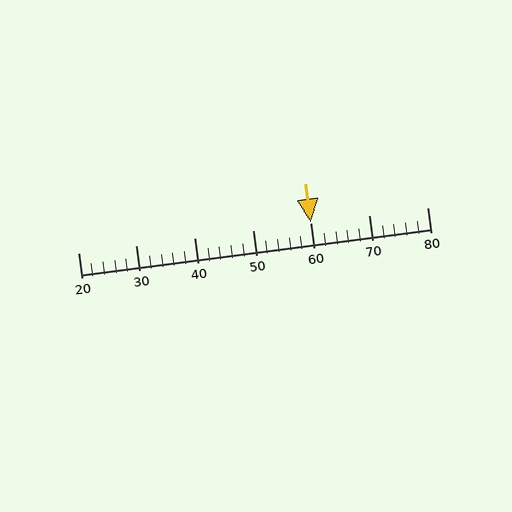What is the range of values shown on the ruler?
The ruler shows values from 20 to 80.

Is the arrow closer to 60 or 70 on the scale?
The arrow is closer to 60.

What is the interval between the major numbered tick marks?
The major tick marks are spaced 10 units apart.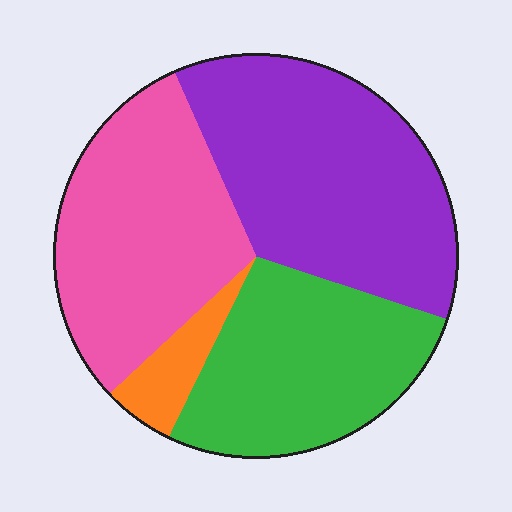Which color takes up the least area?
Orange, at roughly 5%.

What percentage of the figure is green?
Green takes up about one quarter (1/4) of the figure.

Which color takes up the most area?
Purple, at roughly 35%.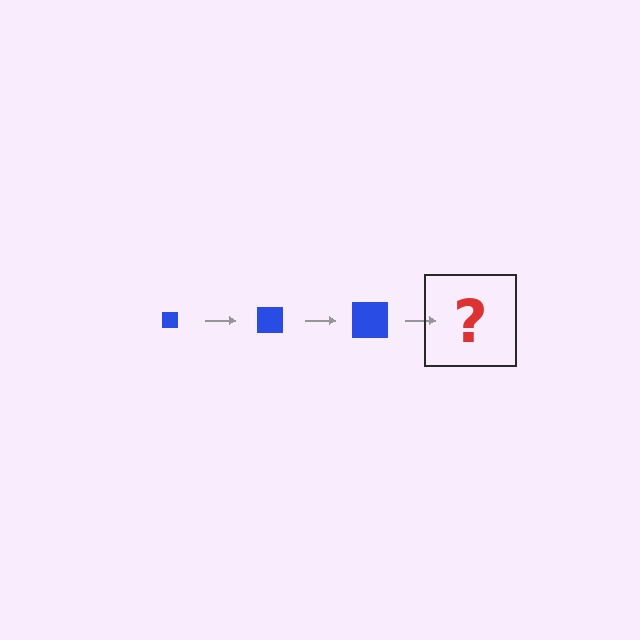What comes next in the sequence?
The next element should be a blue square, larger than the previous one.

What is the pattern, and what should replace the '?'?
The pattern is that the square gets progressively larger each step. The '?' should be a blue square, larger than the previous one.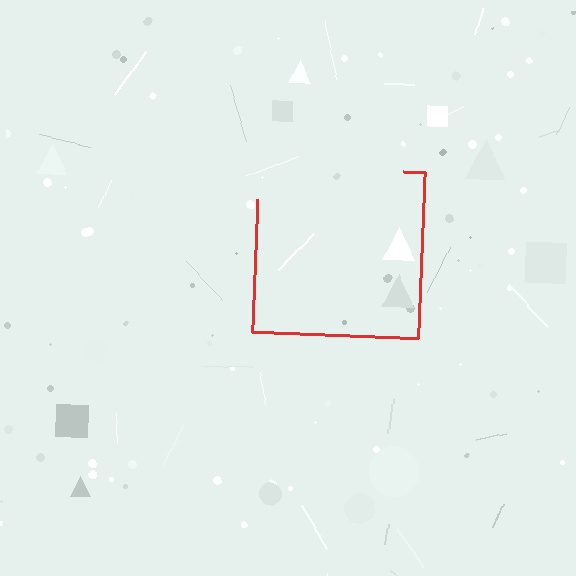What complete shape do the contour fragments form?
The contour fragments form a square.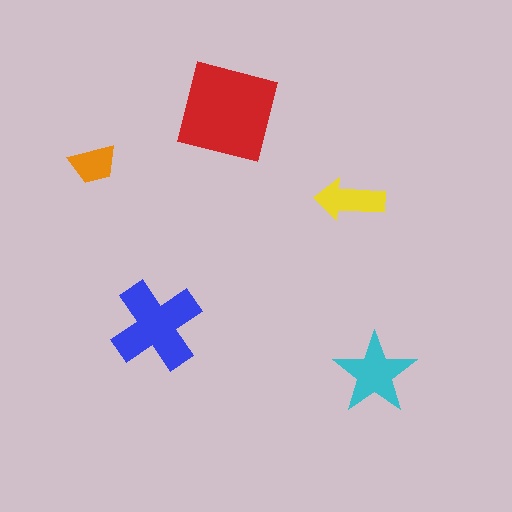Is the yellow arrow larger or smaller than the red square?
Smaller.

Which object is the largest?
The red square.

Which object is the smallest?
The orange trapezoid.